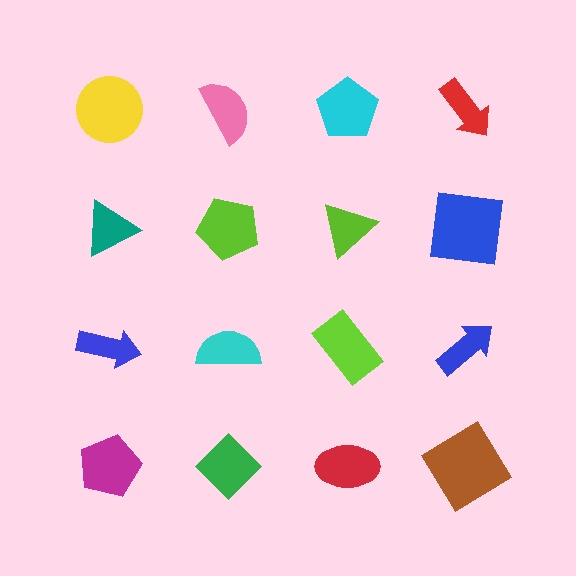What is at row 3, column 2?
A cyan semicircle.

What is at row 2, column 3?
A lime triangle.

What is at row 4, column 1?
A magenta pentagon.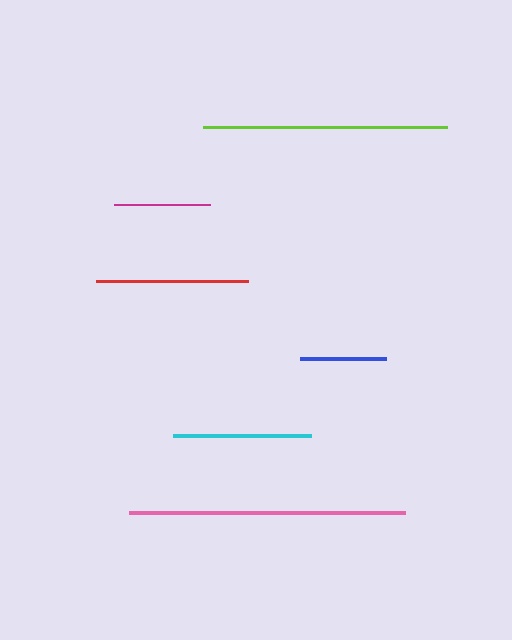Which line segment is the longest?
The pink line is the longest at approximately 277 pixels.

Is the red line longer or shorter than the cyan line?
The red line is longer than the cyan line.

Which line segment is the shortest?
The blue line is the shortest at approximately 86 pixels.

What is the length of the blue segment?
The blue segment is approximately 86 pixels long.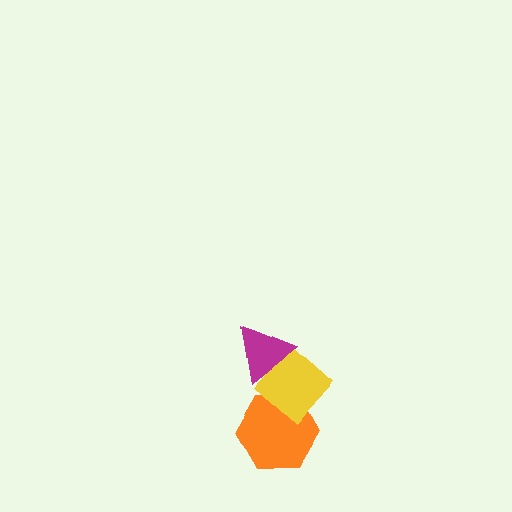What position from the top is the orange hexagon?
The orange hexagon is 3rd from the top.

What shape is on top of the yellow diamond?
The magenta triangle is on top of the yellow diamond.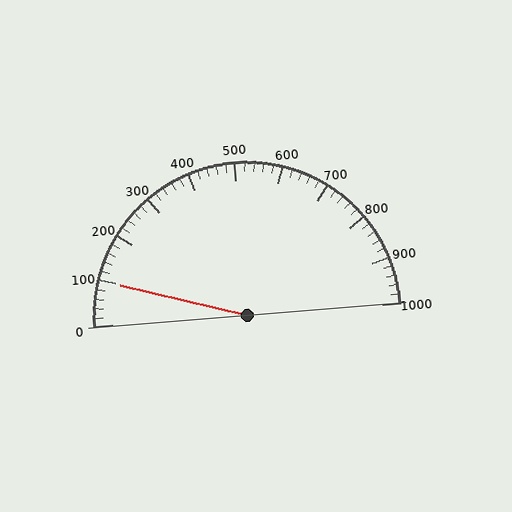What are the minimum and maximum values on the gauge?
The gauge ranges from 0 to 1000.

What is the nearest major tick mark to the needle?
The nearest major tick mark is 100.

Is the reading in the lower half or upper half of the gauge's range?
The reading is in the lower half of the range (0 to 1000).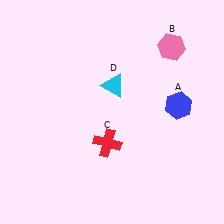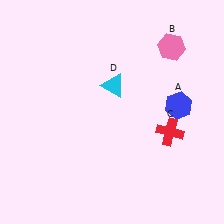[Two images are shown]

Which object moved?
The red cross (C) moved right.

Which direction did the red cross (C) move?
The red cross (C) moved right.